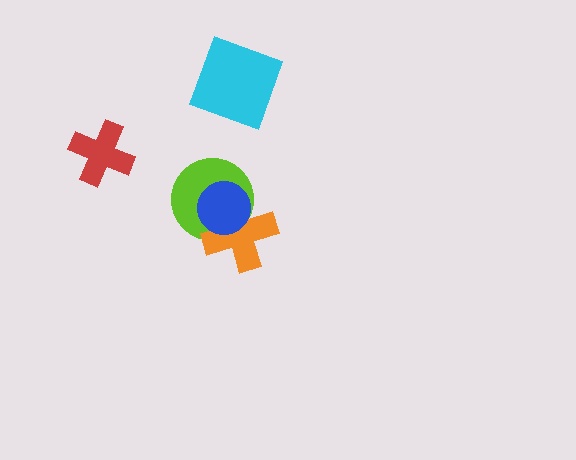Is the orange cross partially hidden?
Yes, it is partially covered by another shape.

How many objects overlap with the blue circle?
2 objects overlap with the blue circle.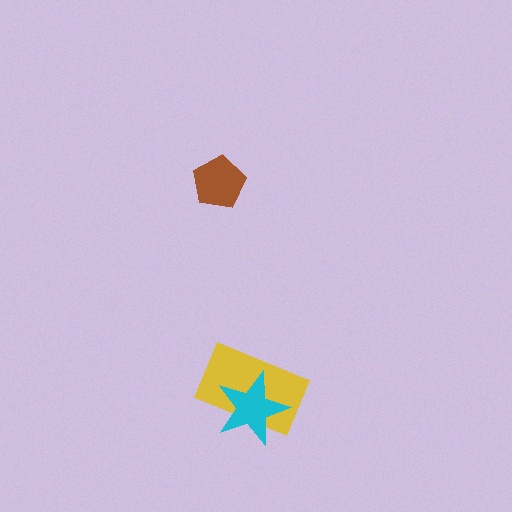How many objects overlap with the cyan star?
1 object overlaps with the cyan star.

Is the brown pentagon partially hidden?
No, no other shape covers it.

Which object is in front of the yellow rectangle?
The cyan star is in front of the yellow rectangle.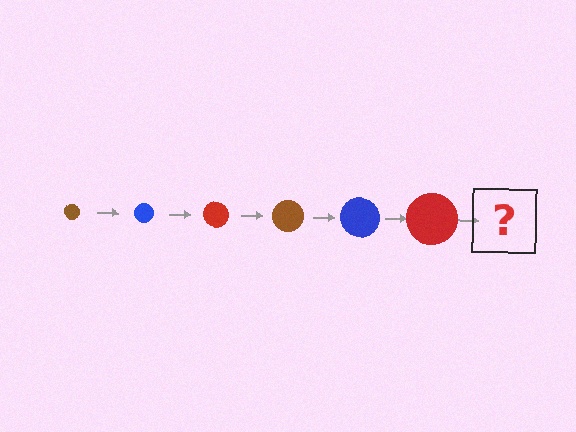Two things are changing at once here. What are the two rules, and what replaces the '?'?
The two rules are that the circle grows larger each step and the color cycles through brown, blue, and red. The '?' should be a brown circle, larger than the previous one.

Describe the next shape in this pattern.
It should be a brown circle, larger than the previous one.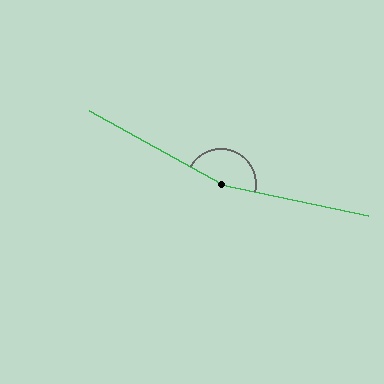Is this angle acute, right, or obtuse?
It is obtuse.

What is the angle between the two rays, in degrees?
Approximately 162 degrees.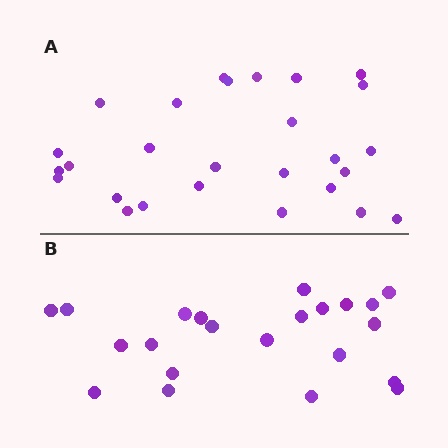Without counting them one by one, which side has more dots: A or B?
Region A (the top region) has more dots.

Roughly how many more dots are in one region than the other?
Region A has about 5 more dots than region B.